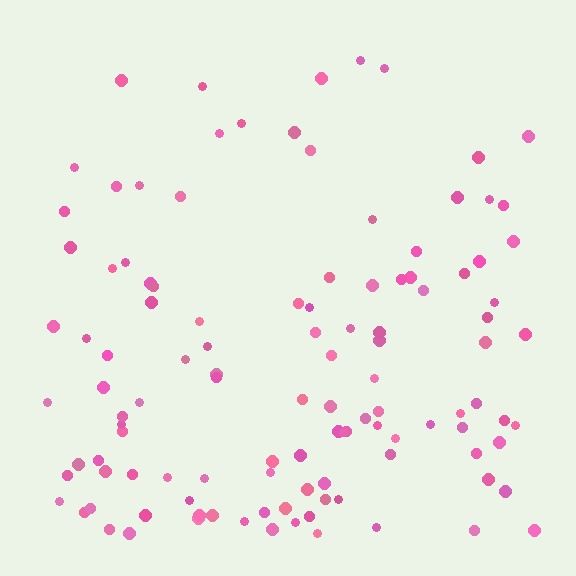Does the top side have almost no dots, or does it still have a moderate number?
Still a moderate number, just noticeably fewer than the bottom.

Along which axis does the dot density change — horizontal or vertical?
Vertical.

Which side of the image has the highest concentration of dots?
The bottom.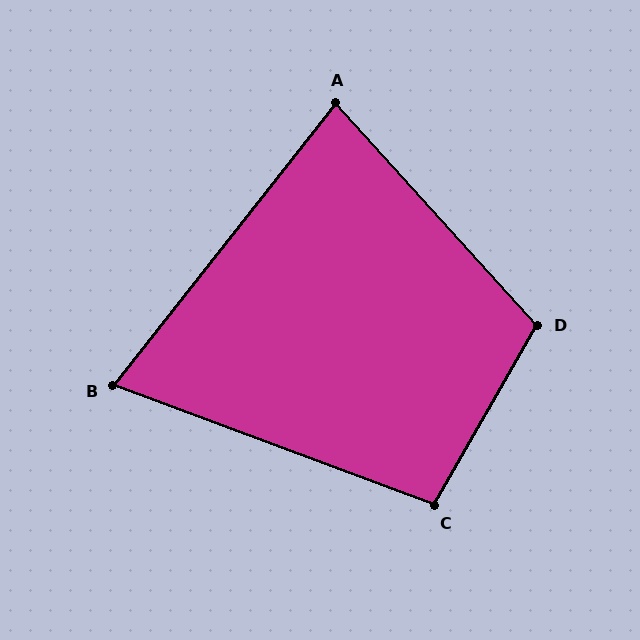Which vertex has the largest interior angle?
D, at approximately 108 degrees.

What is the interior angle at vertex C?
Approximately 99 degrees (obtuse).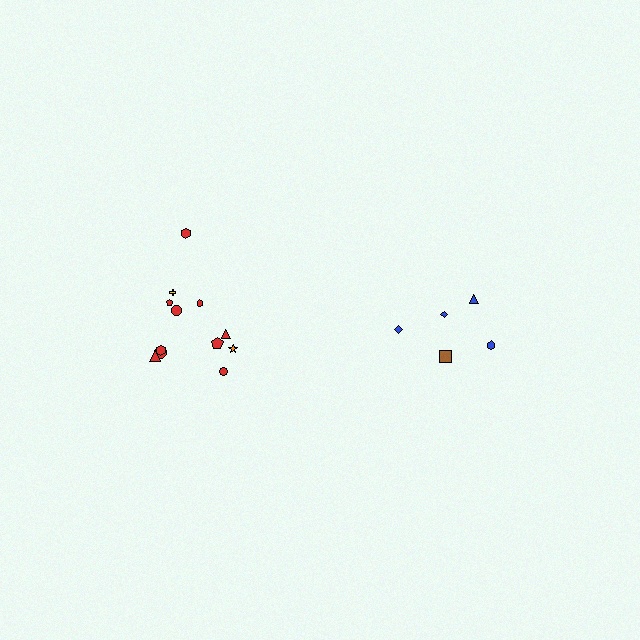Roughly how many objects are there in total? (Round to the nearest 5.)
Roughly 15 objects in total.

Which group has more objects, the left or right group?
The left group.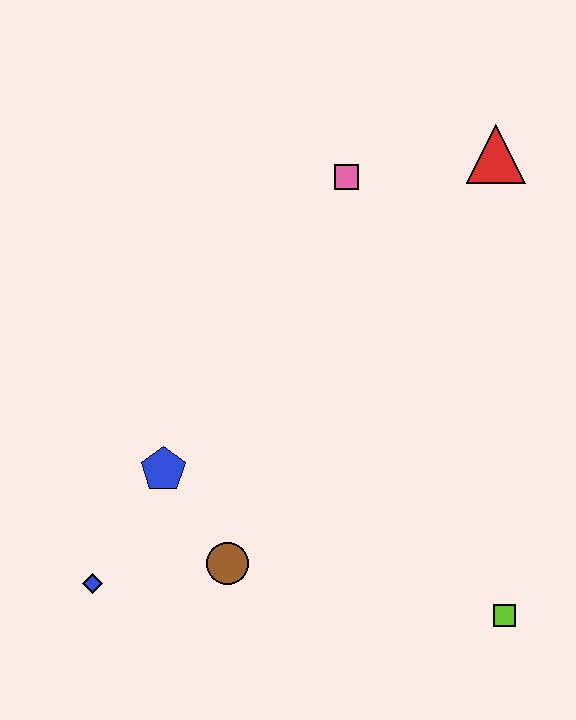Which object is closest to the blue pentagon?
The brown circle is closest to the blue pentagon.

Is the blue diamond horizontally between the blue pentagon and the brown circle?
No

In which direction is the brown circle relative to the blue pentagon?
The brown circle is below the blue pentagon.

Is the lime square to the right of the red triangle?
Yes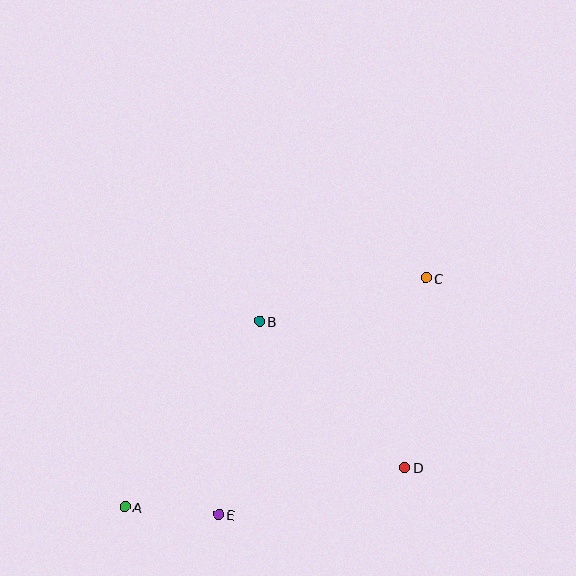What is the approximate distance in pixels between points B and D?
The distance between B and D is approximately 206 pixels.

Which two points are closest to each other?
Points A and E are closest to each other.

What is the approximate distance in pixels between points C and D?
The distance between C and D is approximately 191 pixels.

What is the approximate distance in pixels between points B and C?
The distance between B and C is approximately 172 pixels.